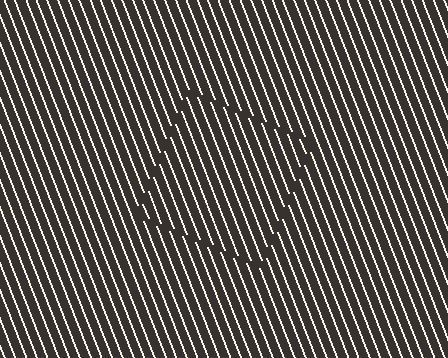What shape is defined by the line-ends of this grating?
An illusory square. The interior of the shape contains the same grating, shifted by half a period — the contour is defined by the phase discontinuity where line-ends from the inner and outer gratings abut.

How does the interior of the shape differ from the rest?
The interior of the shape contains the same grating, shifted by half a period — the contour is defined by the phase discontinuity where line-ends from the inner and outer gratings abut.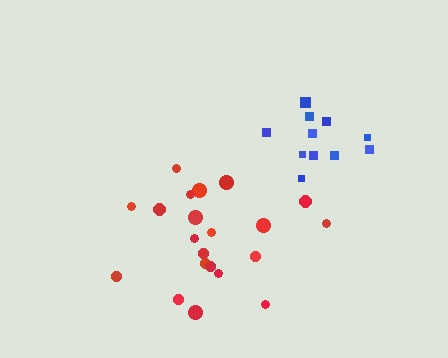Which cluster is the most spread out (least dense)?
Red.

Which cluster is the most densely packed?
Blue.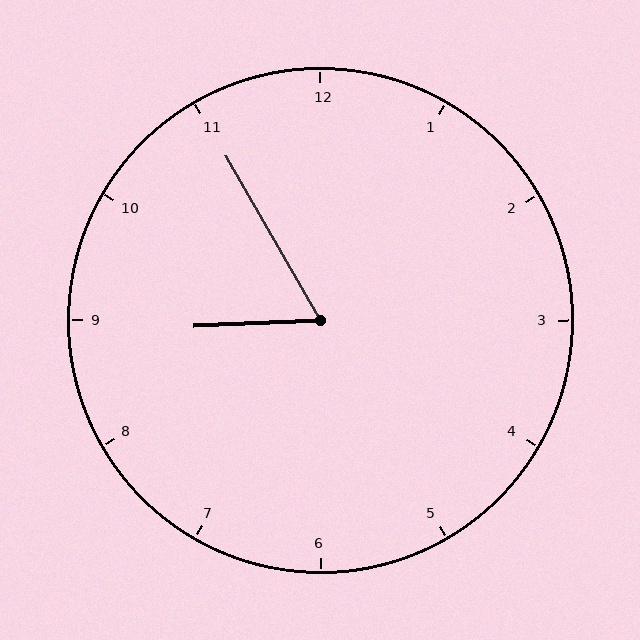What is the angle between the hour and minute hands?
Approximately 62 degrees.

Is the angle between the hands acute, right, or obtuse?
It is acute.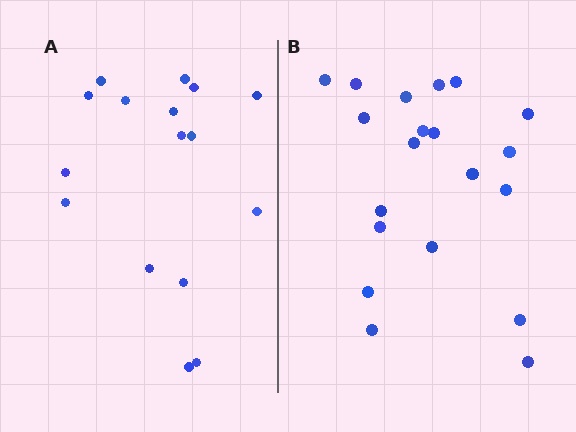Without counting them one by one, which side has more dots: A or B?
Region B (the right region) has more dots.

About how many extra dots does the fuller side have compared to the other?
Region B has about 4 more dots than region A.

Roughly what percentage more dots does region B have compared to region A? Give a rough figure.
About 25% more.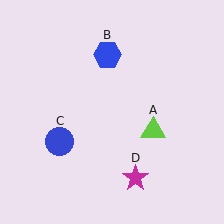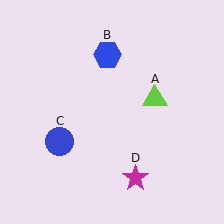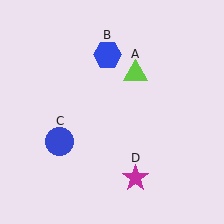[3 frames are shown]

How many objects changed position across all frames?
1 object changed position: lime triangle (object A).